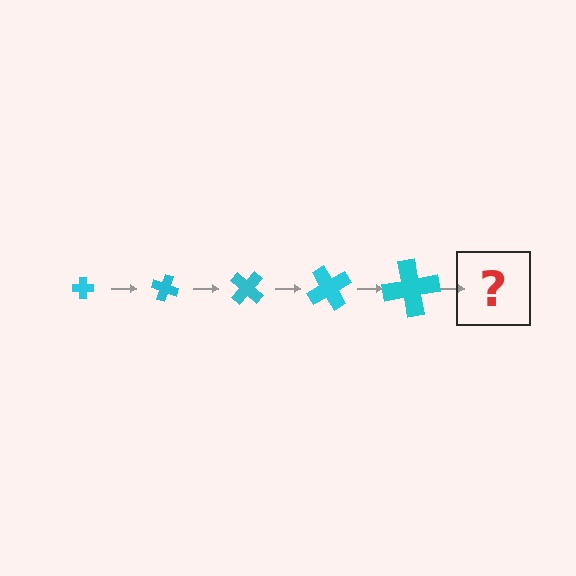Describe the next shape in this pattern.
It should be a cross, larger than the previous one and rotated 100 degrees from the start.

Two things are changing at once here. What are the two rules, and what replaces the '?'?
The two rules are that the cross grows larger each step and it rotates 20 degrees each step. The '?' should be a cross, larger than the previous one and rotated 100 degrees from the start.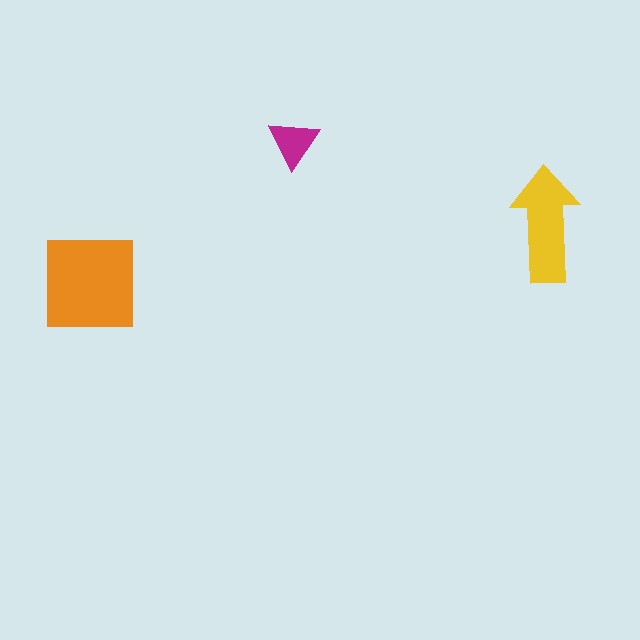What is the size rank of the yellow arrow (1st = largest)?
2nd.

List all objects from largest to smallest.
The orange square, the yellow arrow, the magenta triangle.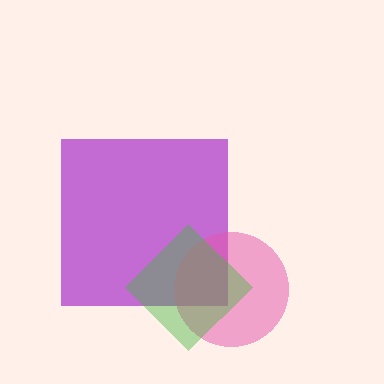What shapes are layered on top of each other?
The layered shapes are: a purple square, a pink circle, a green diamond.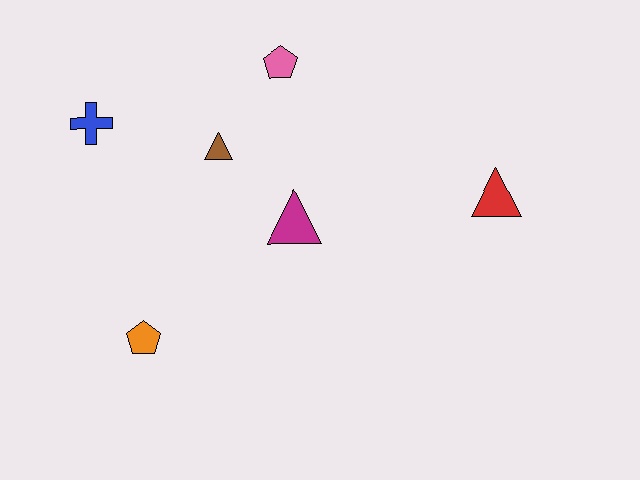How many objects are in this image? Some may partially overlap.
There are 6 objects.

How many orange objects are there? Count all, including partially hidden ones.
There is 1 orange object.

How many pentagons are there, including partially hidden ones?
There are 2 pentagons.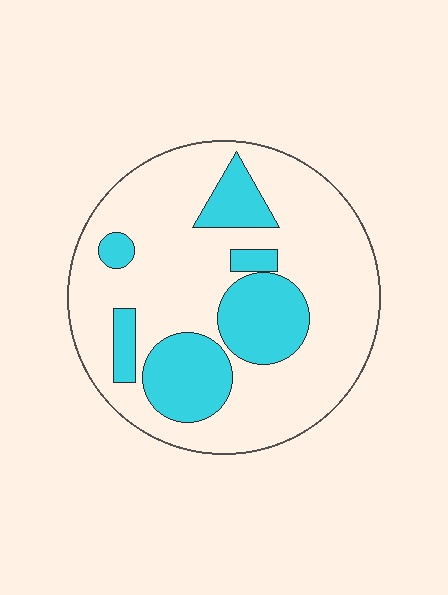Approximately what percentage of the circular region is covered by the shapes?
Approximately 25%.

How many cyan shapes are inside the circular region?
6.